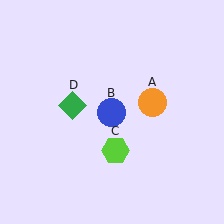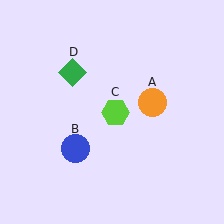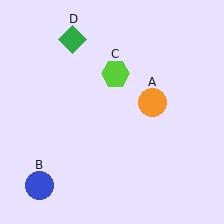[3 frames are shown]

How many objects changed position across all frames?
3 objects changed position: blue circle (object B), lime hexagon (object C), green diamond (object D).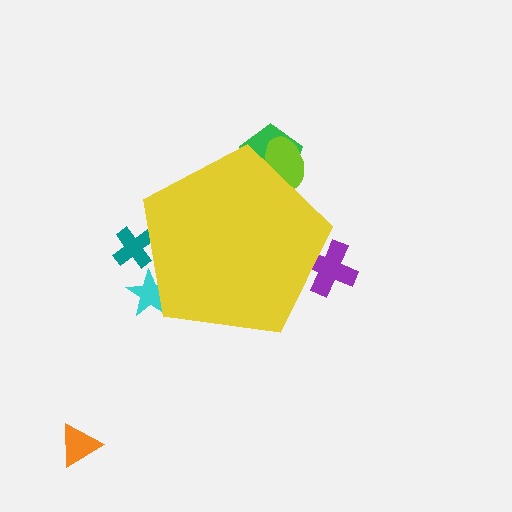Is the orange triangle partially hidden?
No, the orange triangle is fully visible.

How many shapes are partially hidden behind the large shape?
5 shapes are partially hidden.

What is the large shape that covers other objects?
A yellow pentagon.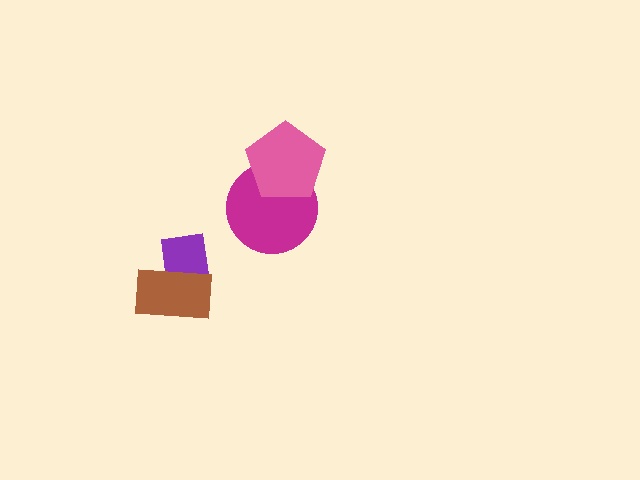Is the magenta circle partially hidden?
Yes, it is partially covered by another shape.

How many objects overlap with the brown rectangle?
1 object overlaps with the brown rectangle.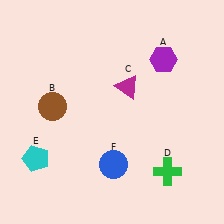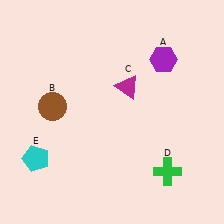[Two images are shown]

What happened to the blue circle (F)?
The blue circle (F) was removed in Image 2. It was in the bottom-right area of Image 1.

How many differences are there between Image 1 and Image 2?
There is 1 difference between the two images.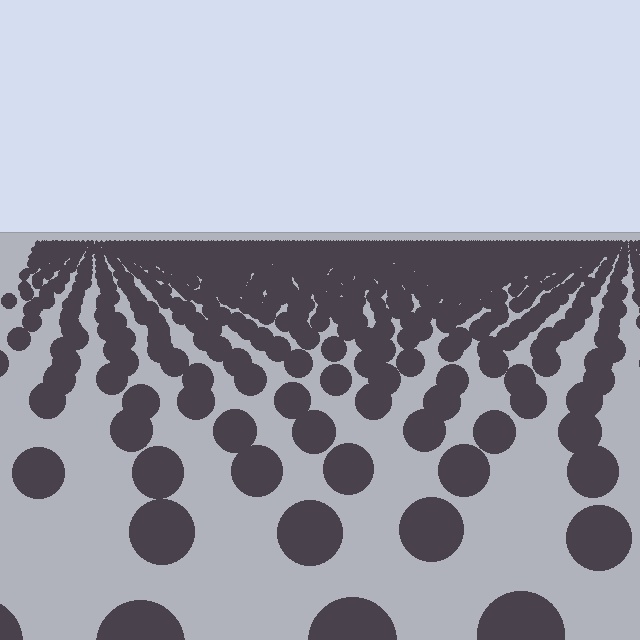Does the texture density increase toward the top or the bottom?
Density increases toward the top.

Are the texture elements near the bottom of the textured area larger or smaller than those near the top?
Larger. Near the bottom, elements are closer to the viewer and appear at a bigger on-screen size.